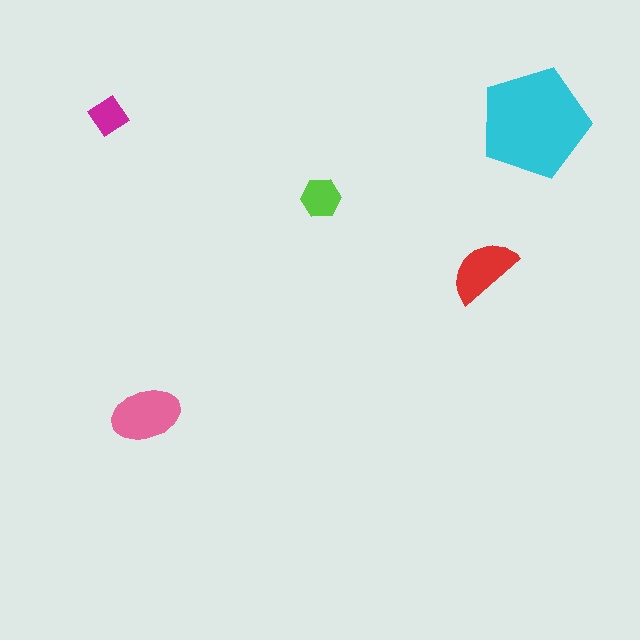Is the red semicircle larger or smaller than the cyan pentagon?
Smaller.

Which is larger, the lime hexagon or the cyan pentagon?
The cyan pentagon.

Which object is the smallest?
The magenta diamond.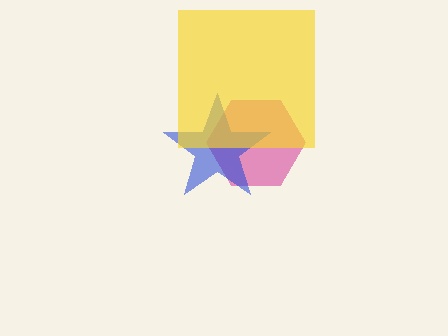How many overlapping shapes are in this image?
There are 3 overlapping shapes in the image.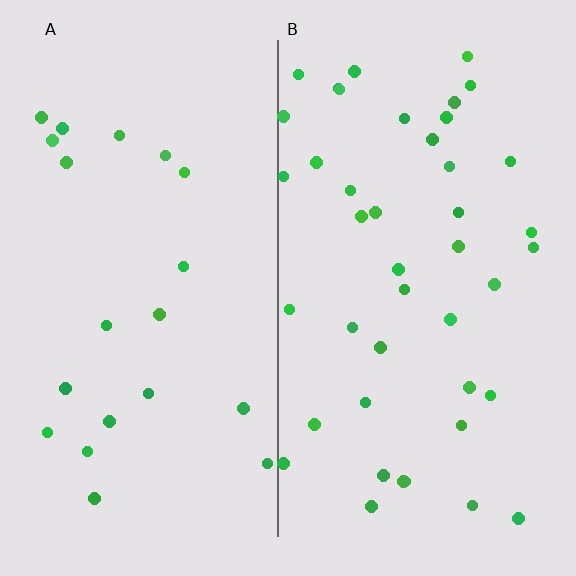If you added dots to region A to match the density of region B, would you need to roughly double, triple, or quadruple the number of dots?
Approximately double.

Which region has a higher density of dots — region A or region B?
B (the right).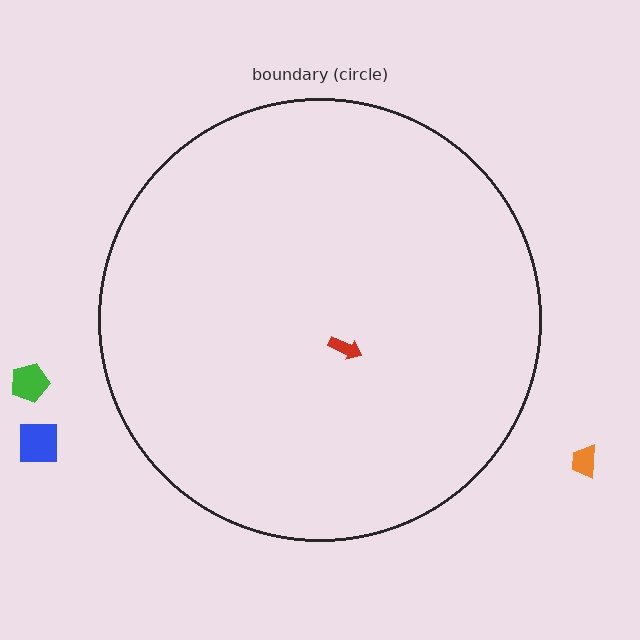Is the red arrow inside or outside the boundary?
Inside.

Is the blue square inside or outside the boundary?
Outside.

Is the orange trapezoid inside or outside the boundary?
Outside.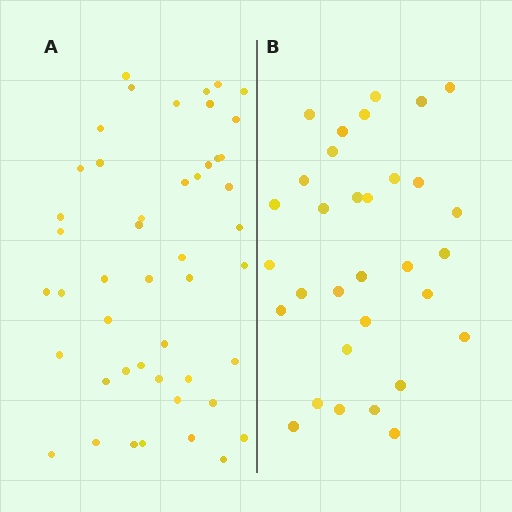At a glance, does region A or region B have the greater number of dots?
Region A (the left region) has more dots.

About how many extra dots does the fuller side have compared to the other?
Region A has approximately 15 more dots than region B.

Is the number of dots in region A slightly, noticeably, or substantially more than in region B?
Region A has substantially more. The ratio is roughly 1.5 to 1.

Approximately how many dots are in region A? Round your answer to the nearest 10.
About 50 dots. (The exact count is 47, which rounds to 50.)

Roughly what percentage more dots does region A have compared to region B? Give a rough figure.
About 45% more.